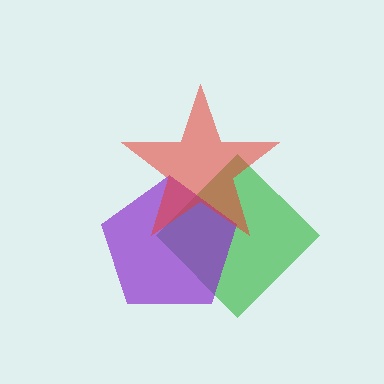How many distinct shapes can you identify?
There are 3 distinct shapes: a green diamond, a purple pentagon, a red star.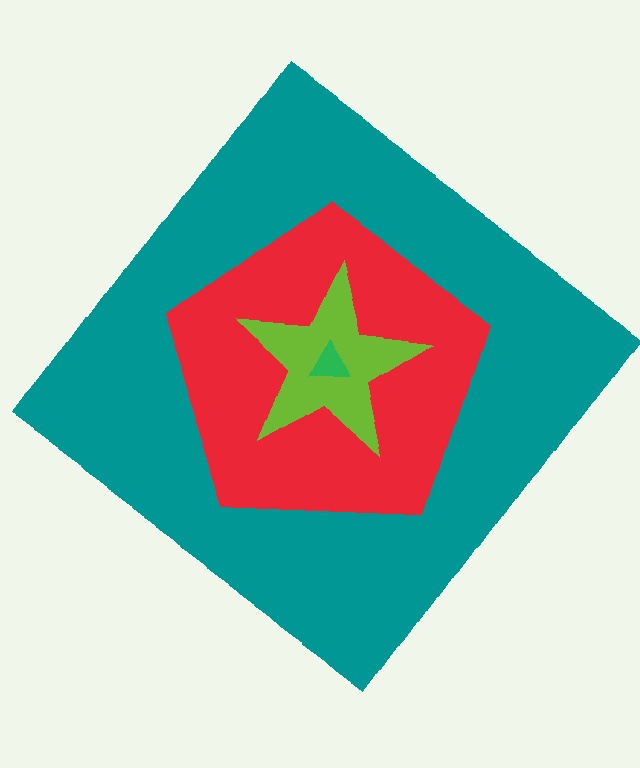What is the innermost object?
The green triangle.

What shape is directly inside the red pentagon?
The lime star.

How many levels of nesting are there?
4.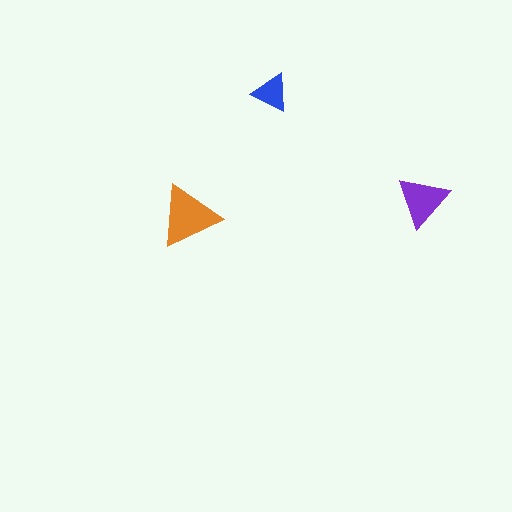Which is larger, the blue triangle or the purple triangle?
The purple one.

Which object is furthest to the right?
The purple triangle is rightmost.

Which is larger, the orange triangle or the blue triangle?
The orange one.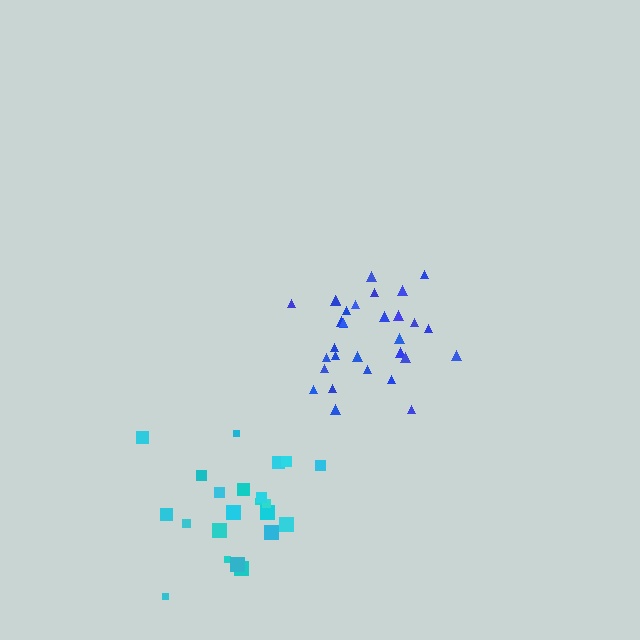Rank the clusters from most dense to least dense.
blue, cyan.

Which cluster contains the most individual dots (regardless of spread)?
Blue (31).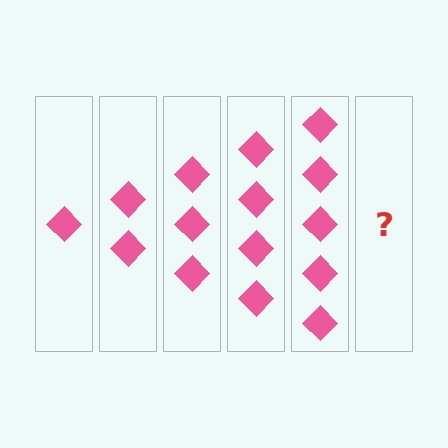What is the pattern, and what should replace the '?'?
The pattern is that each step adds one more diamond. The '?' should be 6 diamonds.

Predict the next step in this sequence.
The next step is 6 diamonds.